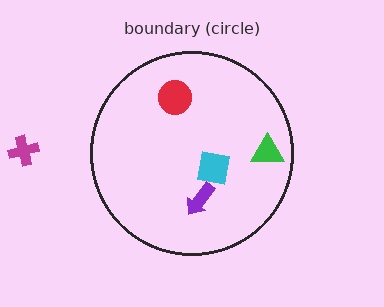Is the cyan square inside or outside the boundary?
Inside.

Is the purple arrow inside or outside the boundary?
Inside.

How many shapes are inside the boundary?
4 inside, 1 outside.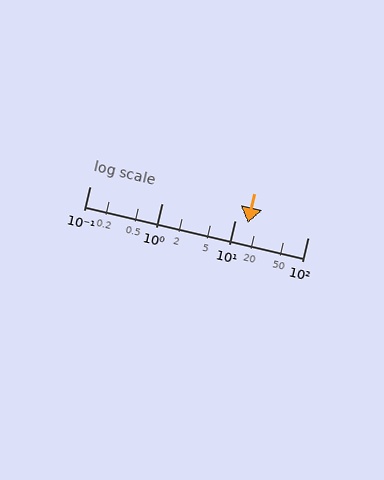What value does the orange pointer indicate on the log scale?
The pointer indicates approximately 15.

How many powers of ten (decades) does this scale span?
The scale spans 3 decades, from 0.1 to 100.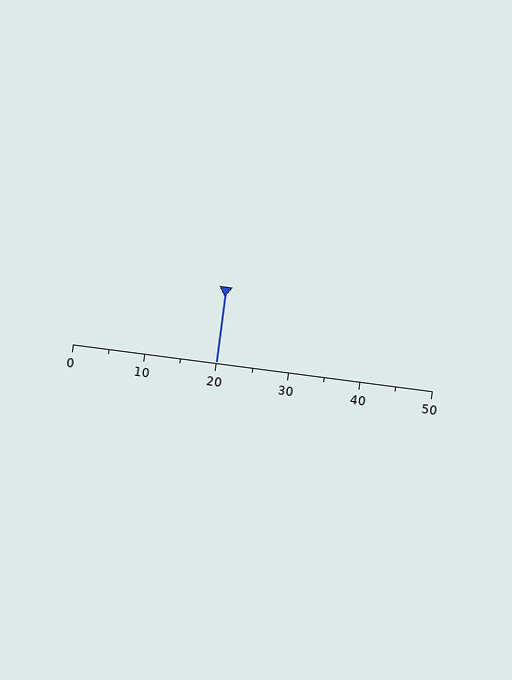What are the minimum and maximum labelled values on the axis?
The axis runs from 0 to 50.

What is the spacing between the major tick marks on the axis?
The major ticks are spaced 10 apart.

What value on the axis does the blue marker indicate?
The marker indicates approximately 20.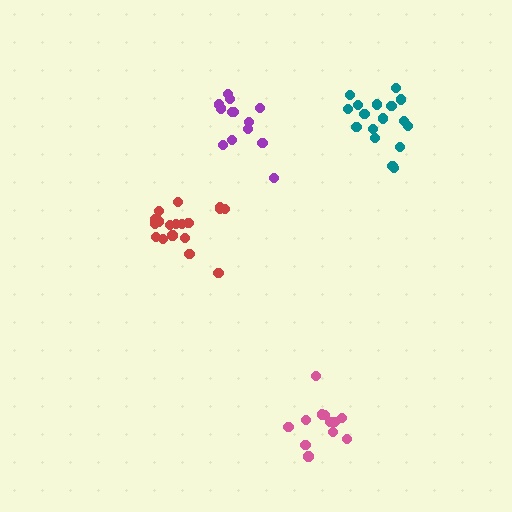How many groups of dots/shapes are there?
There are 4 groups.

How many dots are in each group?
Group 1: 18 dots, Group 2: 13 dots, Group 3: 13 dots, Group 4: 18 dots (62 total).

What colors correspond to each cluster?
The clusters are colored: red, pink, purple, teal.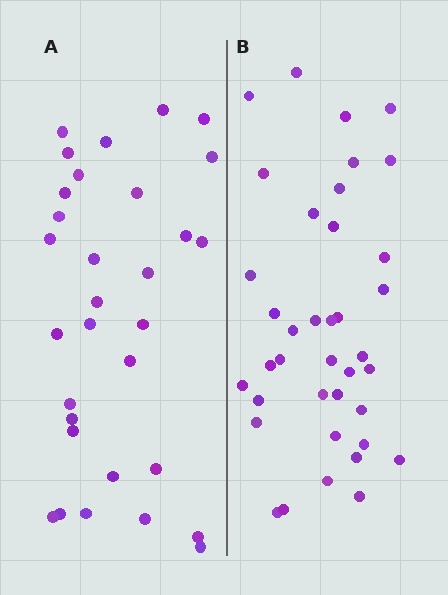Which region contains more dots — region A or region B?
Region B (the right region) has more dots.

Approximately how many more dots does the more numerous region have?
Region B has roughly 8 or so more dots than region A.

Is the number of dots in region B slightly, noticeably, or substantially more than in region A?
Region B has only slightly more — the two regions are fairly close. The ratio is roughly 1.2 to 1.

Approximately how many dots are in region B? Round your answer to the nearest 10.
About 40 dots. (The exact count is 38, which rounds to 40.)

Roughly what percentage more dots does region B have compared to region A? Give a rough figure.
About 25% more.